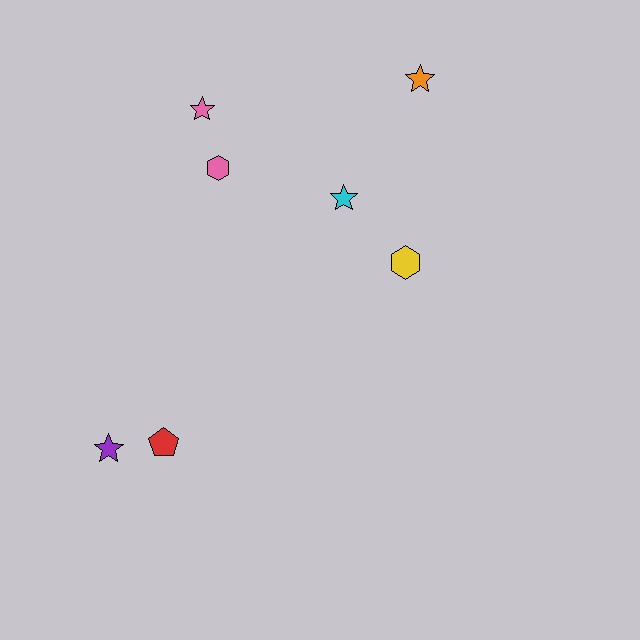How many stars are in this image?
There are 4 stars.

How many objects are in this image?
There are 7 objects.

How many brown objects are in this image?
There are no brown objects.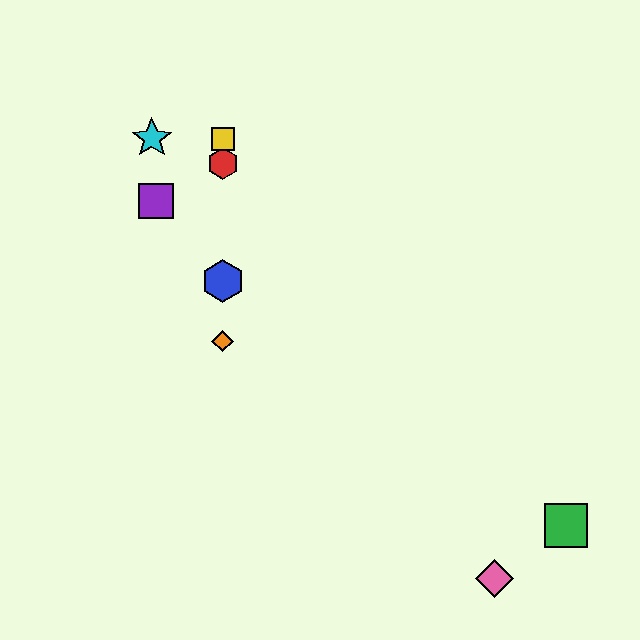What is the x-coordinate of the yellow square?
The yellow square is at x≈223.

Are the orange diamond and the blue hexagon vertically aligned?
Yes, both are at x≈223.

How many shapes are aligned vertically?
4 shapes (the red hexagon, the blue hexagon, the yellow square, the orange diamond) are aligned vertically.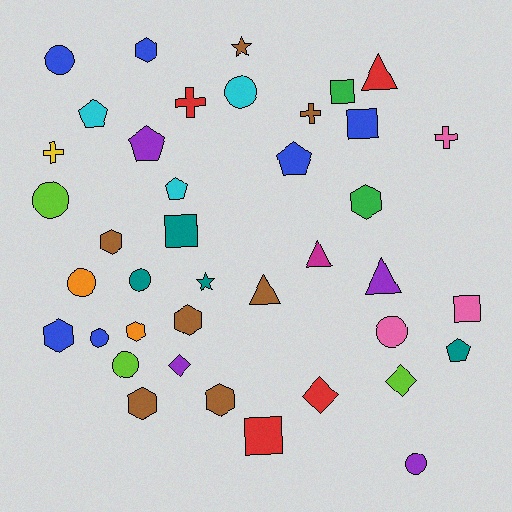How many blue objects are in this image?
There are 6 blue objects.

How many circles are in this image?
There are 9 circles.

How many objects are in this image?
There are 40 objects.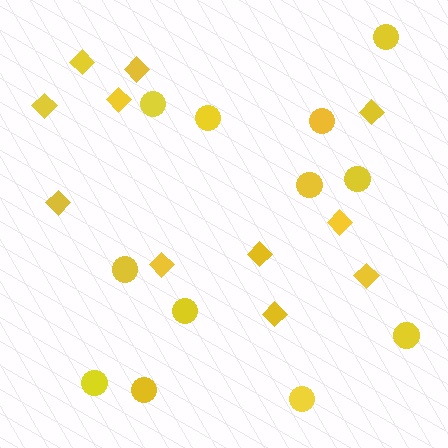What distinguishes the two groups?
There are 2 groups: one group of diamonds (11) and one group of circles (12).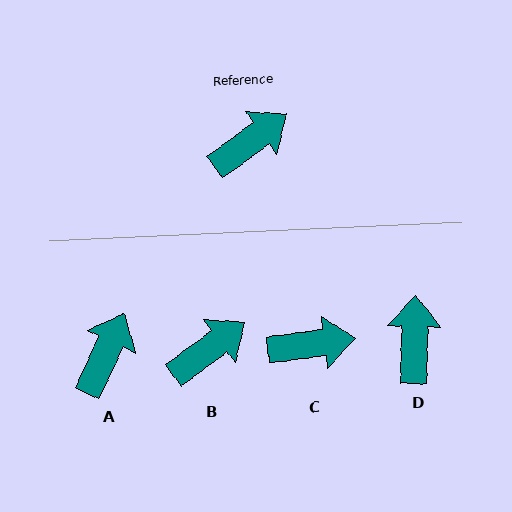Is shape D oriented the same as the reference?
No, it is off by about 52 degrees.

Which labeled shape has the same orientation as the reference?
B.